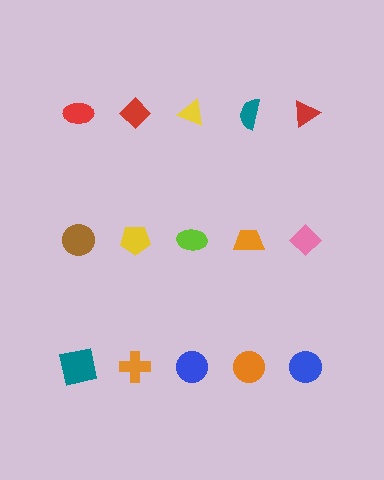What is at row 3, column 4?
An orange circle.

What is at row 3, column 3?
A blue circle.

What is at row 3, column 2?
An orange cross.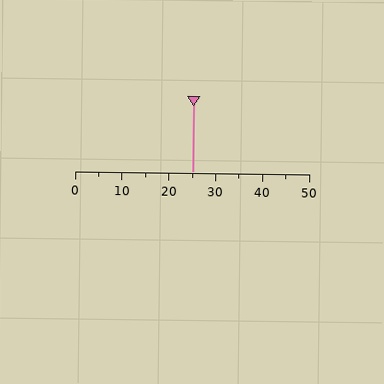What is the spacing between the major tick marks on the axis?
The major ticks are spaced 10 apart.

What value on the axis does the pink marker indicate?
The marker indicates approximately 25.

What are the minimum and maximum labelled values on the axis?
The axis runs from 0 to 50.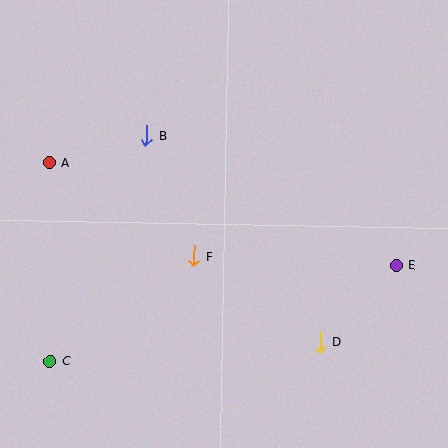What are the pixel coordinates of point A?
Point A is at (49, 163).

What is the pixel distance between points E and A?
The distance between E and A is 362 pixels.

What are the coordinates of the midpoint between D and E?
The midpoint between D and E is at (358, 304).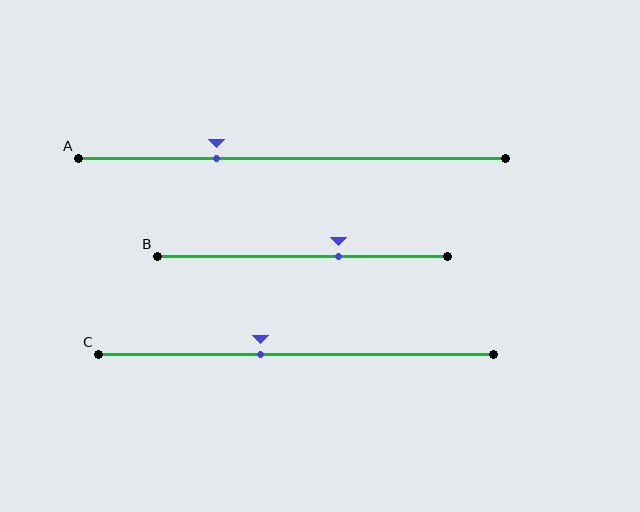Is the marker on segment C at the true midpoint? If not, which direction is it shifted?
No, the marker on segment C is shifted to the left by about 9% of the segment length.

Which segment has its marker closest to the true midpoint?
Segment C has its marker closest to the true midpoint.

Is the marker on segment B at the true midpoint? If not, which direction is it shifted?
No, the marker on segment B is shifted to the right by about 13% of the segment length.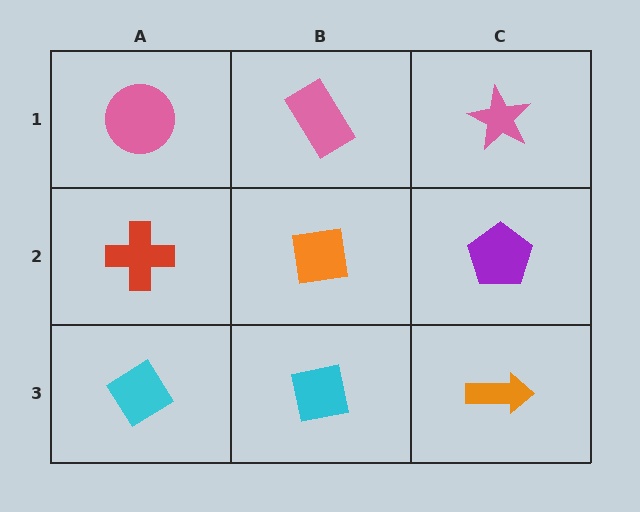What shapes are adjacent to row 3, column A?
A red cross (row 2, column A), a cyan square (row 3, column B).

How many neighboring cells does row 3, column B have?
3.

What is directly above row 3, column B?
An orange square.